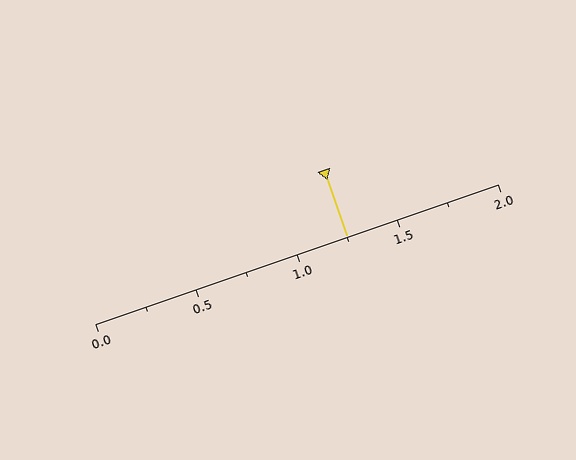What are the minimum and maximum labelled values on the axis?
The axis runs from 0.0 to 2.0.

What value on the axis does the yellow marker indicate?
The marker indicates approximately 1.25.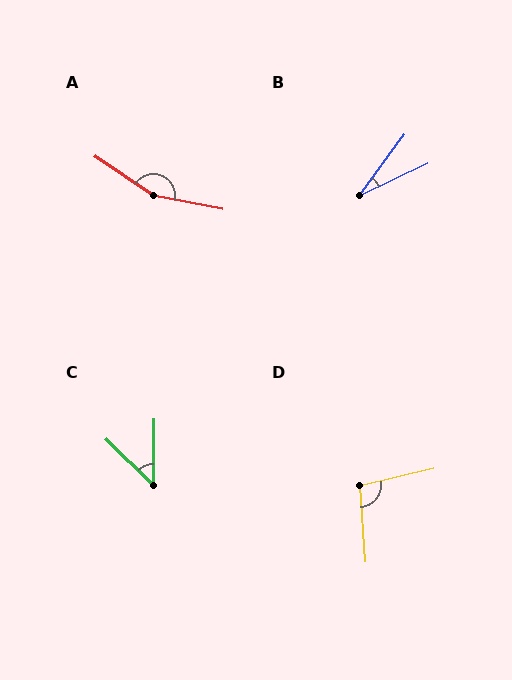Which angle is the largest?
A, at approximately 156 degrees.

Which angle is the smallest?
B, at approximately 28 degrees.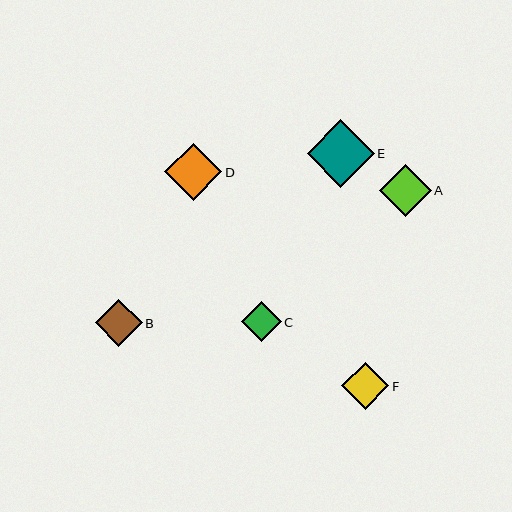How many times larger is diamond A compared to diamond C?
Diamond A is approximately 1.3 times the size of diamond C.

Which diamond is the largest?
Diamond E is the largest with a size of approximately 67 pixels.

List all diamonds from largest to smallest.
From largest to smallest: E, D, A, F, B, C.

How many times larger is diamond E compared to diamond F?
Diamond E is approximately 1.4 times the size of diamond F.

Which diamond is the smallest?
Diamond C is the smallest with a size of approximately 40 pixels.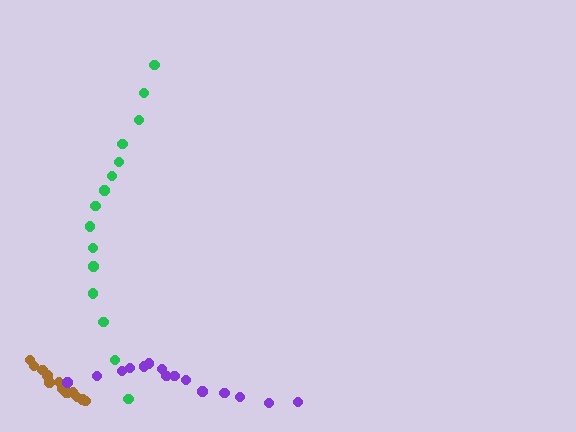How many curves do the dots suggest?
There are 3 distinct paths.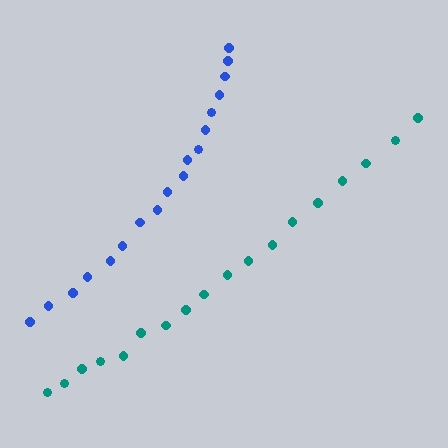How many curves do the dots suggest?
There are 2 distinct paths.